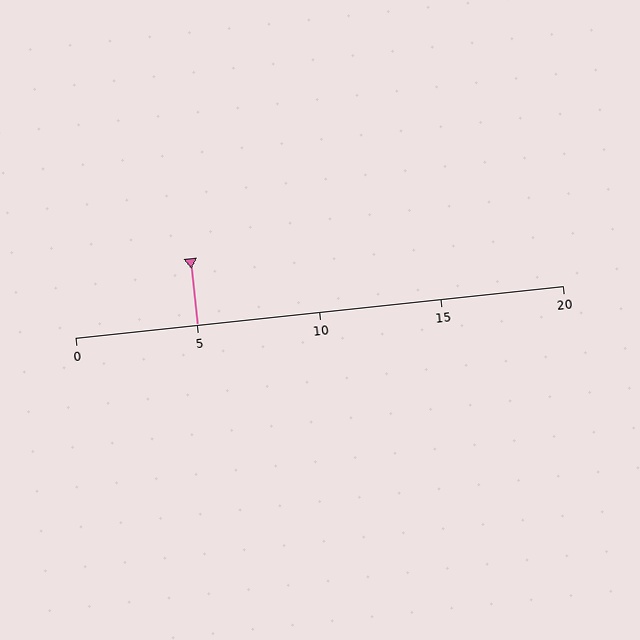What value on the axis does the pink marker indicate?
The marker indicates approximately 5.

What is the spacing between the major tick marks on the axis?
The major ticks are spaced 5 apart.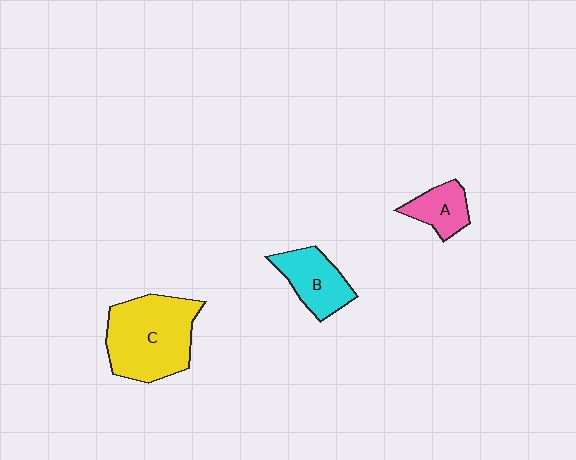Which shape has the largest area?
Shape C (yellow).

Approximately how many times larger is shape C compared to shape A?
Approximately 2.6 times.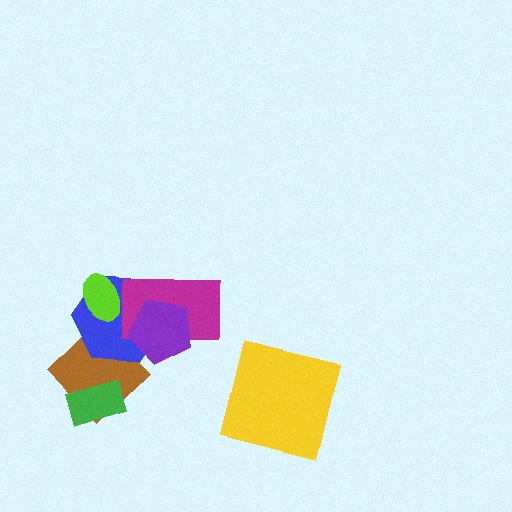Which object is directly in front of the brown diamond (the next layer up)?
The blue hexagon is directly in front of the brown diamond.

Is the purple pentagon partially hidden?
No, no other shape covers it.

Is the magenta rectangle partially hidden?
Yes, it is partially covered by another shape.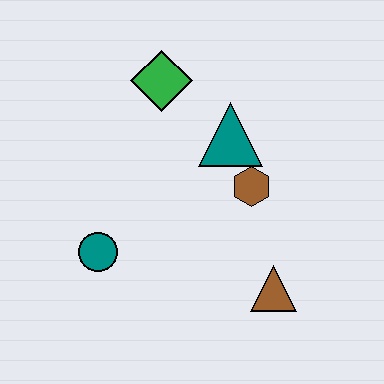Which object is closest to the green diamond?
The teal triangle is closest to the green diamond.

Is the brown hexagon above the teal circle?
Yes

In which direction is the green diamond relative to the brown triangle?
The green diamond is above the brown triangle.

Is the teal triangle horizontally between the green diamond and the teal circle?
No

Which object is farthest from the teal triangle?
The teal circle is farthest from the teal triangle.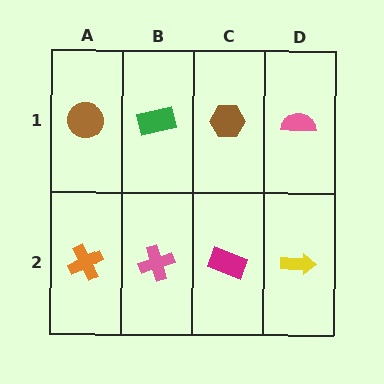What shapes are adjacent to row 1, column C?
A magenta rectangle (row 2, column C), a green rectangle (row 1, column B), a pink semicircle (row 1, column D).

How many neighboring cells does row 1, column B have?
3.